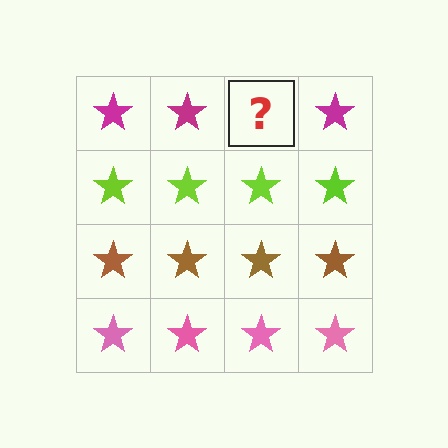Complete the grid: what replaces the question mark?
The question mark should be replaced with a magenta star.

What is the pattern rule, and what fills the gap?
The rule is that each row has a consistent color. The gap should be filled with a magenta star.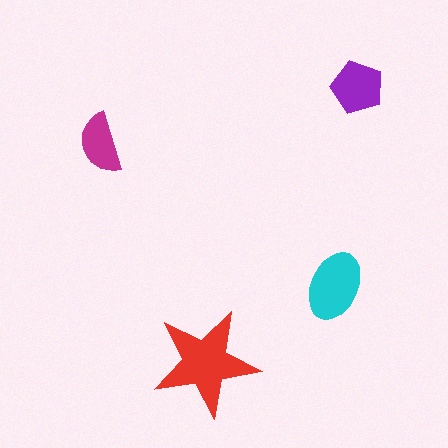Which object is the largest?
The red star.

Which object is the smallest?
The magenta semicircle.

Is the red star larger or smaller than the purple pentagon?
Larger.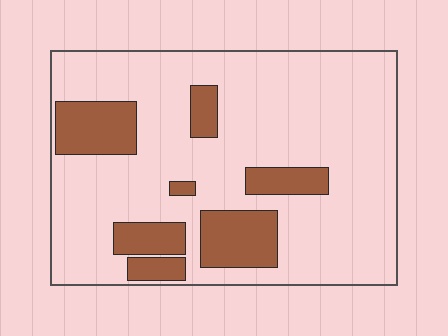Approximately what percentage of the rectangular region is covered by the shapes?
Approximately 20%.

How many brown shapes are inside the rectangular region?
7.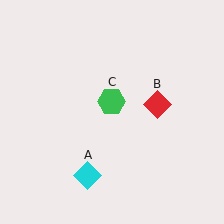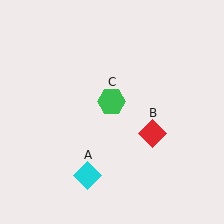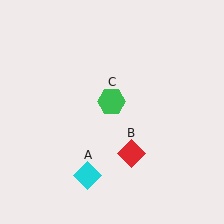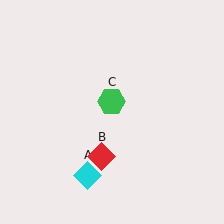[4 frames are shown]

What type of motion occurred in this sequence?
The red diamond (object B) rotated clockwise around the center of the scene.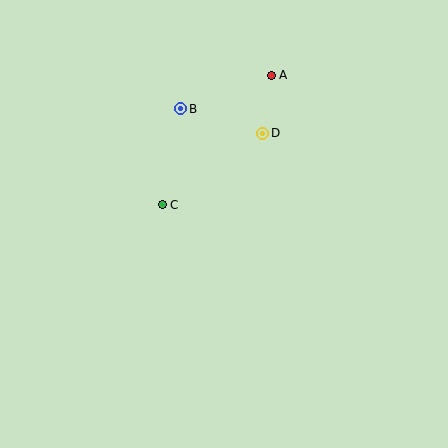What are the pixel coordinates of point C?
Point C is at (162, 205).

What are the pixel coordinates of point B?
Point B is at (181, 109).